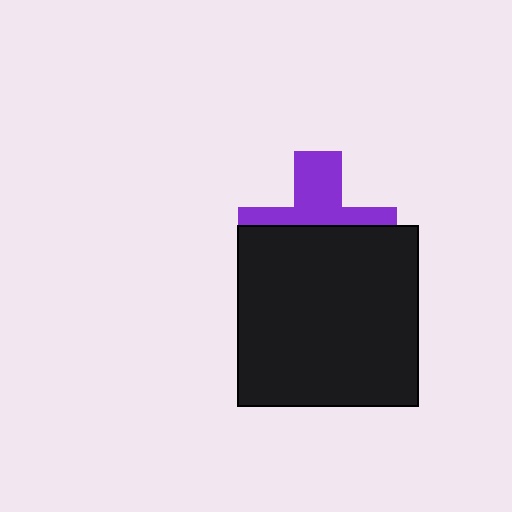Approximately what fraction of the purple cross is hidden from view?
Roughly 57% of the purple cross is hidden behind the black square.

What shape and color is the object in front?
The object in front is a black square.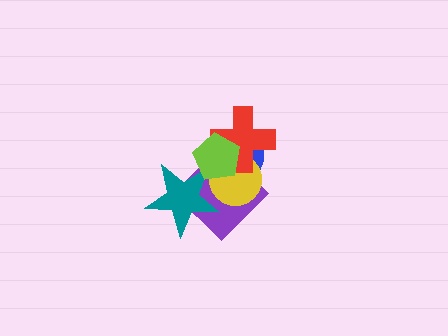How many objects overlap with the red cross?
4 objects overlap with the red cross.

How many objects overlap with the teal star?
4 objects overlap with the teal star.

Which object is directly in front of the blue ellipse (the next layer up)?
The yellow circle is directly in front of the blue ellipse.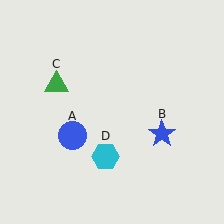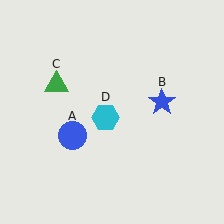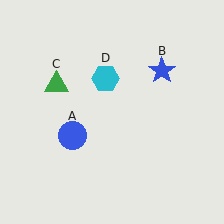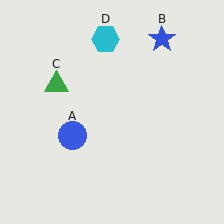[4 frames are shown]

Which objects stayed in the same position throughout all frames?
Blue circle (object A) and green triangle (object C) remained stationary.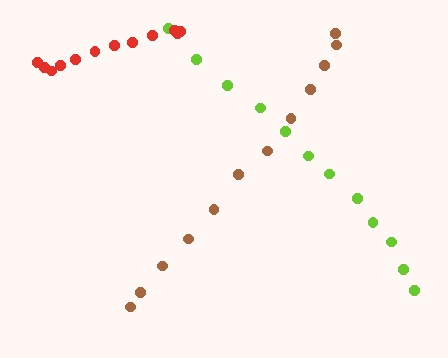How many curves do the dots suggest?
There are 3 distinct paths.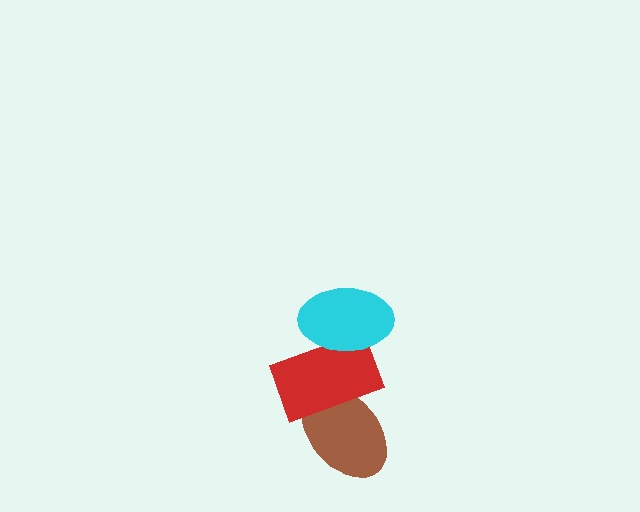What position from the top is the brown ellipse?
The brown ellipse is 3rd from the top.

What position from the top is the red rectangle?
The red rectangle is 2nd from the top.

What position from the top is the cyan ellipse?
The cyan ellipse is 1st from the top.